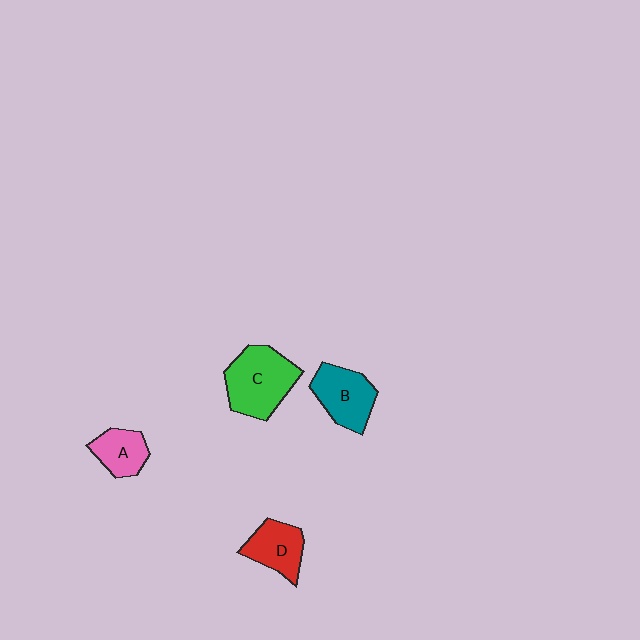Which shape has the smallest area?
Shape A (pink).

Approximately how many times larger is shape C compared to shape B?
Approximately 1.3 times.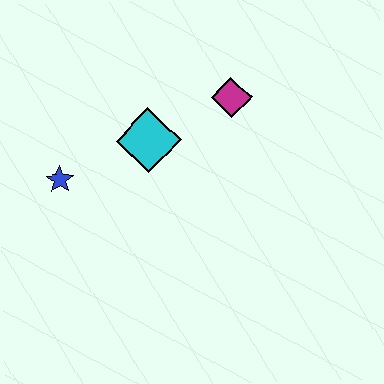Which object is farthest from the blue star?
The magenta diamond is farthest from the blue star.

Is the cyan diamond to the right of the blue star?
Yes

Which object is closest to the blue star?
The cyan diamond is closest to the blue star.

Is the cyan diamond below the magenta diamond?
Yes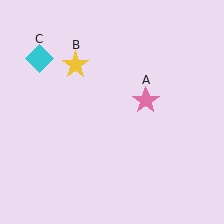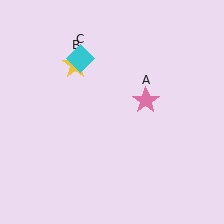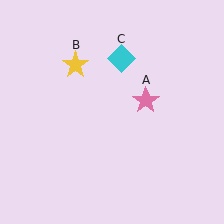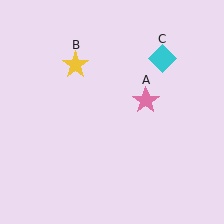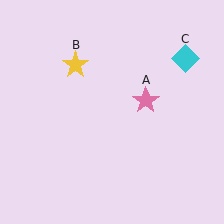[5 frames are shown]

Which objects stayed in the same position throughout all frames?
Pink star (object A) and yellow star (object B) remained stationary.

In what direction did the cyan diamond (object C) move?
The cyan diamond (object C) moved right.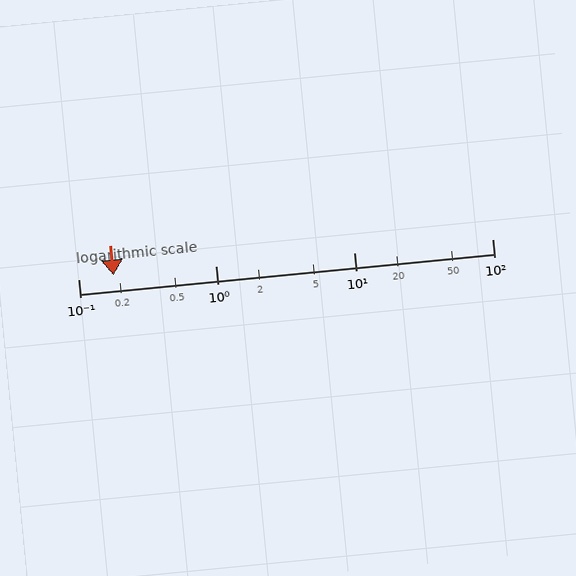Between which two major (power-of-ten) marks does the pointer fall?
The pointer is between 0.1 and 1.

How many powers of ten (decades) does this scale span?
The scale spans 3 decades, from 0.1 to 100.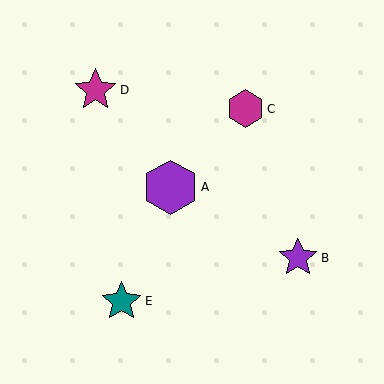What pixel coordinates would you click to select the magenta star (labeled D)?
Click at (96, 90) to select the magenta star D.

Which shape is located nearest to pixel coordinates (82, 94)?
The magenta star (labeled D) at (96, 90) is nearest to that location.